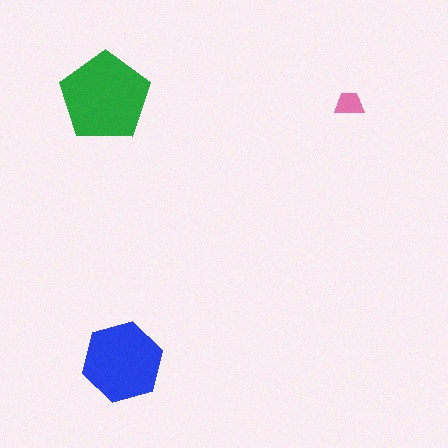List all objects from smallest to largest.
The pink trapezoid, the blue hexagon, the green pentagon.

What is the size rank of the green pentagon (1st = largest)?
1st.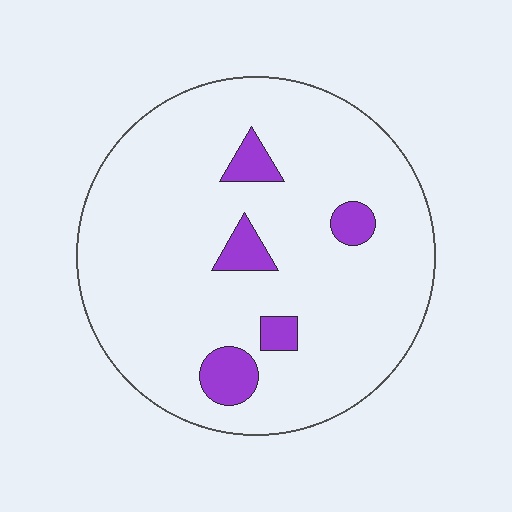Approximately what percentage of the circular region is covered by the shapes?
Approximately 10%.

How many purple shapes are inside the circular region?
5.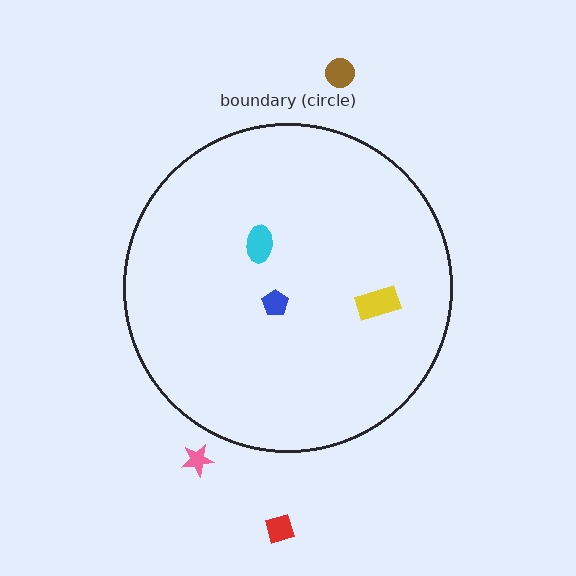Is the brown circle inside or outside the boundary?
Outside.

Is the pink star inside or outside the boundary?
Outside.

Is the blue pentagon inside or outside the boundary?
Inside.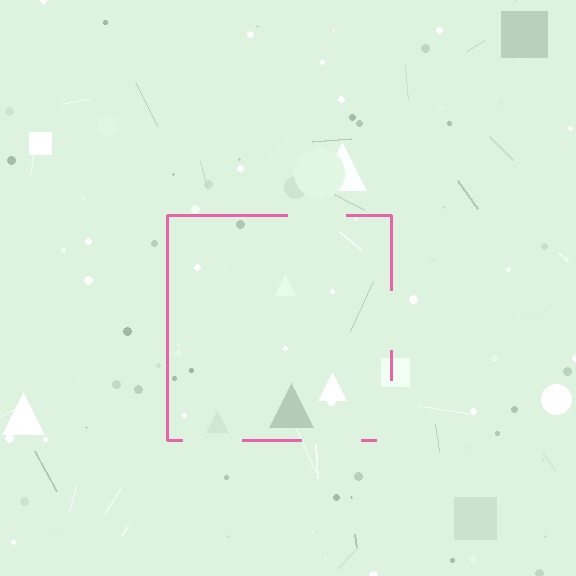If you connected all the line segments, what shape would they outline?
They would outline a square.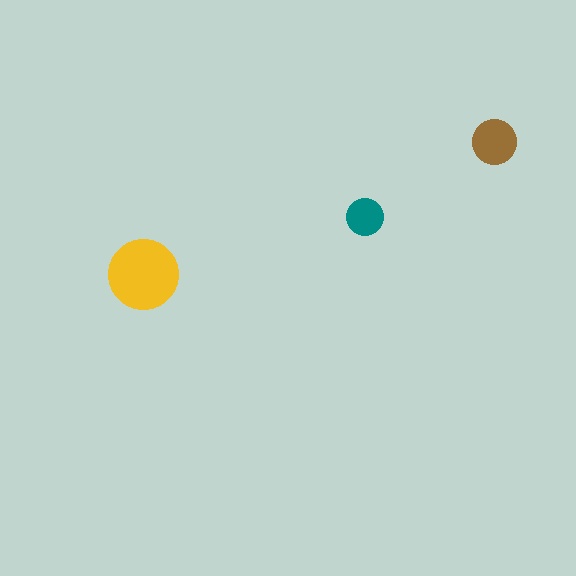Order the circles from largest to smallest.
the yellow one, the brown one, the teal one.